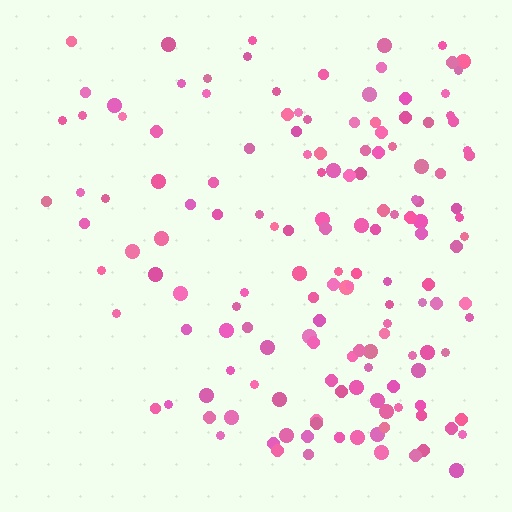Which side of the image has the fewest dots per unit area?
The left.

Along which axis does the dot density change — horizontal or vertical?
Horizontal.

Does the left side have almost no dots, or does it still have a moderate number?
Still a moderate number, just noticeably fewer than the right.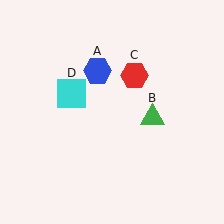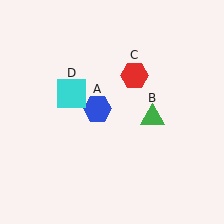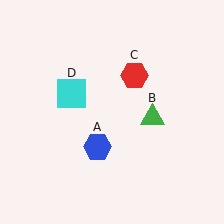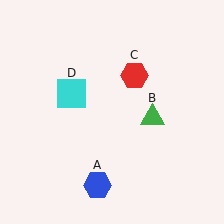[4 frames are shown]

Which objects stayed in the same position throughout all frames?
Green triangle (object B) and red hexagon (object C) and cyan square (object D) remained stationary.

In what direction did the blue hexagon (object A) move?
The blue hexagon (object A) moved down.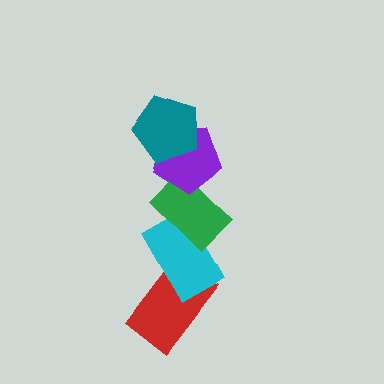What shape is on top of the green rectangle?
The purple pentagon is on top of the green rectangle.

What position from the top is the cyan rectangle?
The cyan rectangle is 4th from the top.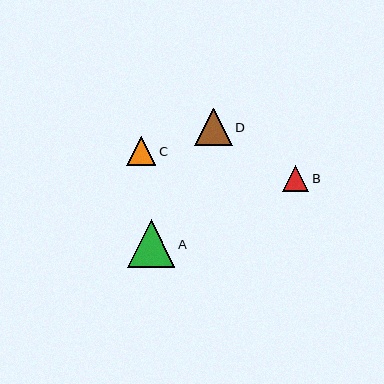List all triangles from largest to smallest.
From largest to smallest: A, D, C, B.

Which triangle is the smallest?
Triangle B is the smallest with a size of approximately 26 pixels.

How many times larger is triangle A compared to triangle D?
Triangle A is approximately 1.3 times the size of triangle D.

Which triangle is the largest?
Triangle A is the largest with a size of approximately 48 pixels.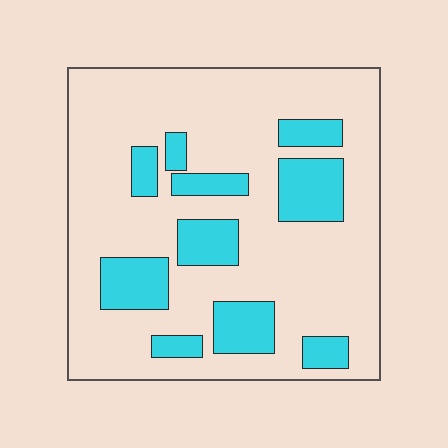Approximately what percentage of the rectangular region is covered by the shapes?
Approximately 25%.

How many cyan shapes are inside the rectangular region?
10.